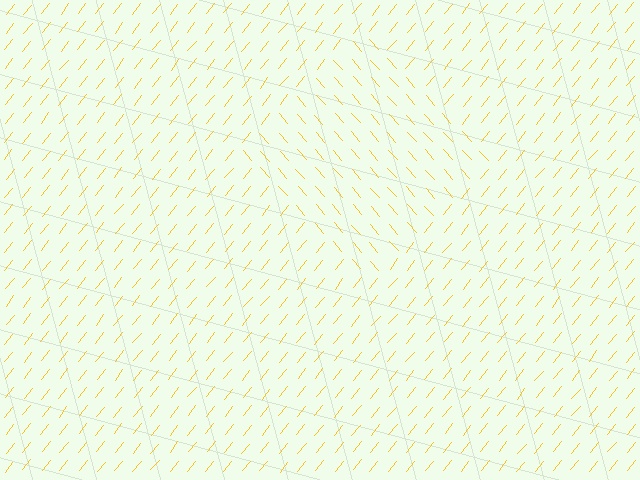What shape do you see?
I see a diamond.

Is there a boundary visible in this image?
Yes, there is a texture boundary formed by a change in line orientation.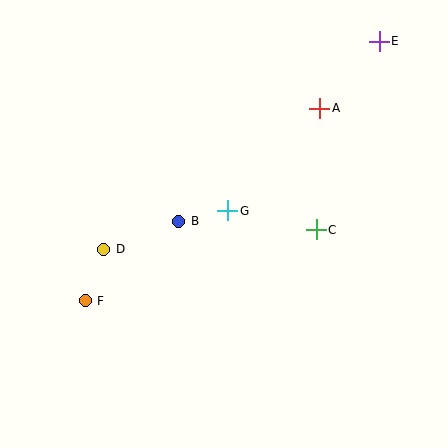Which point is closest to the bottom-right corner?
Point C is closest to the bottom-right corner.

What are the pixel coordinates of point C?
Point C is at (316, 230).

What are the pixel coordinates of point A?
Point A is at (320, 108).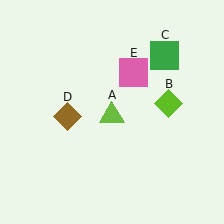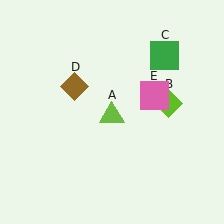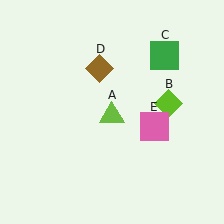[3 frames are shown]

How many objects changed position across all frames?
2 objects changed position: brown diamond (object D), pink square (object E).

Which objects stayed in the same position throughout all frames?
Lime triangle (object A) and lime diamond (object B) and green square (object C) remained stationary.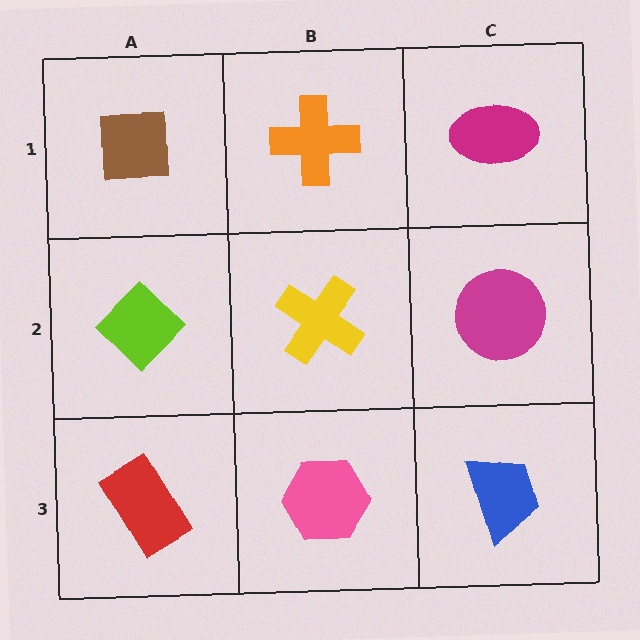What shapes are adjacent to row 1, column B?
A yellow cross (row 2, column B), a brown square (row 1, column A), a magenta ellipse (row 1, column C).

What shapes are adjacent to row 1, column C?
A magenta circle (row 2, column C), an orange cross (row 1, column B).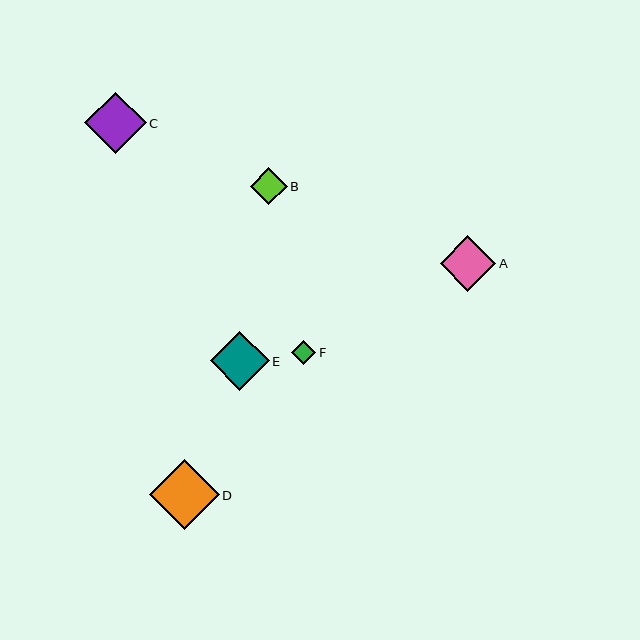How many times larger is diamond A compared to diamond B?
Diamond A is approximately 1.5 times the size of diamond B.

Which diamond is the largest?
Diamond D is the largest with a size of approximately 70 pixels.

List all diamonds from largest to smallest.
From largest to smallest: D, C, E, A, B, F.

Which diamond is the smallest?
Diamond F is the smallest with a size of approximately 24 pixels.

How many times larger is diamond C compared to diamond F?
Diamond C is approximately 2.6 times the size of diamond F.